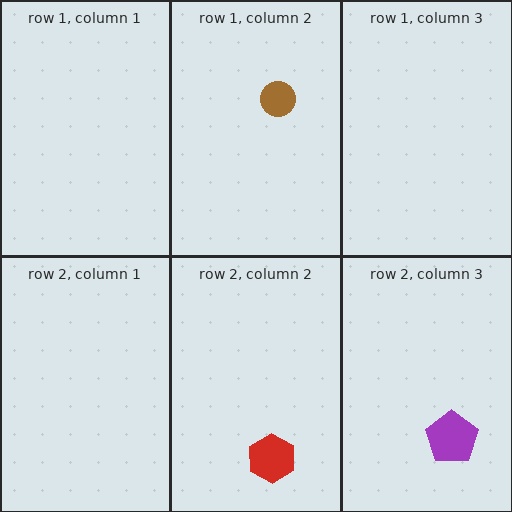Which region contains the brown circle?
The row 1, column 2 region.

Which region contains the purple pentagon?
The row 2, column 3 region.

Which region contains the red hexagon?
The row 2, column 2 region.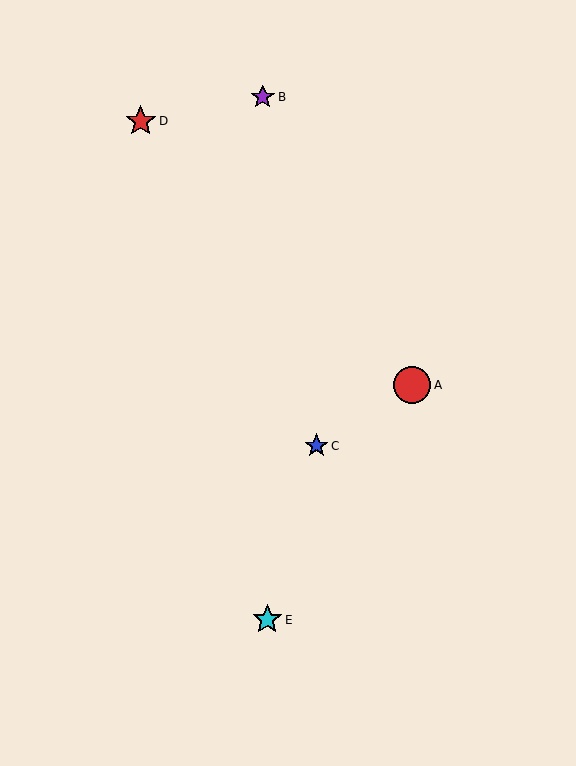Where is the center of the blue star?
The center of the blue star is at (316, 446).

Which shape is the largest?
The red circle (labeled A) is the largest.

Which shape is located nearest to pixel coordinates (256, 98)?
The purple star (labeled B) at (263, 97) is nearest to that location.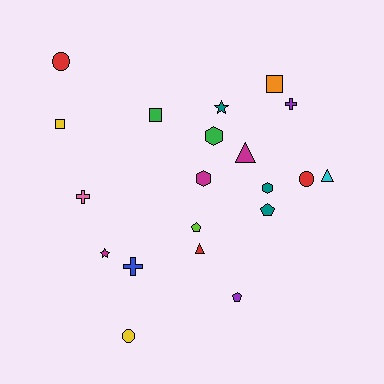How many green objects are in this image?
There are 2 green objects.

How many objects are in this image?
There are 20 objects.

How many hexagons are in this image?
There are 3 hexagons.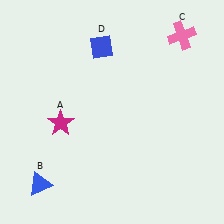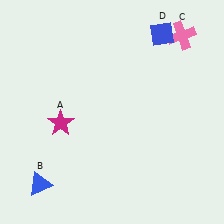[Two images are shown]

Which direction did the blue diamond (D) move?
The blue diamond (D) moved right.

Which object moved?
The blue diamond (D) moved right.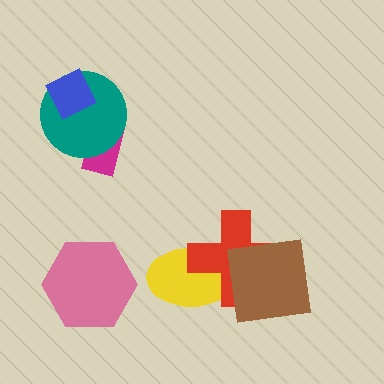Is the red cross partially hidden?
Yes, it is partially covered by another shape.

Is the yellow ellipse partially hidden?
Yes, it is partially covered by another shape.